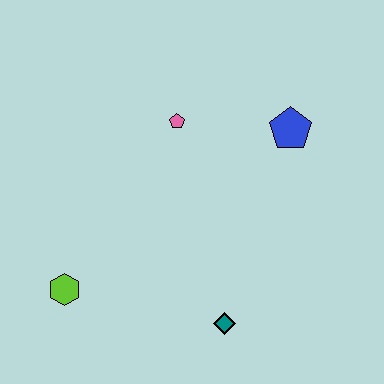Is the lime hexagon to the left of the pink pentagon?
Yes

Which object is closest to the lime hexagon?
The teal diamond is closest to the lime hexagon.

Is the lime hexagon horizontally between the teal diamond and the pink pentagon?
No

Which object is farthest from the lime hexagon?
The blue pentagon is farthest from the lime hexagon.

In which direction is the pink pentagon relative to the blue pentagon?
The pink pentagon is to the left of the blue pentagon.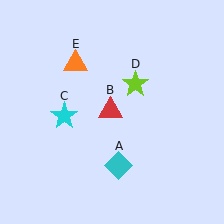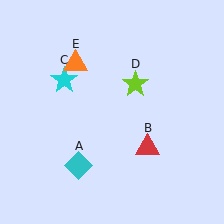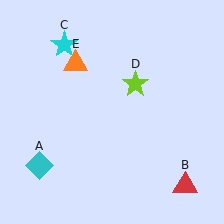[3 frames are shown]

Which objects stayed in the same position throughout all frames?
Lime star (object D) and orange triangle (object E) remained stationary.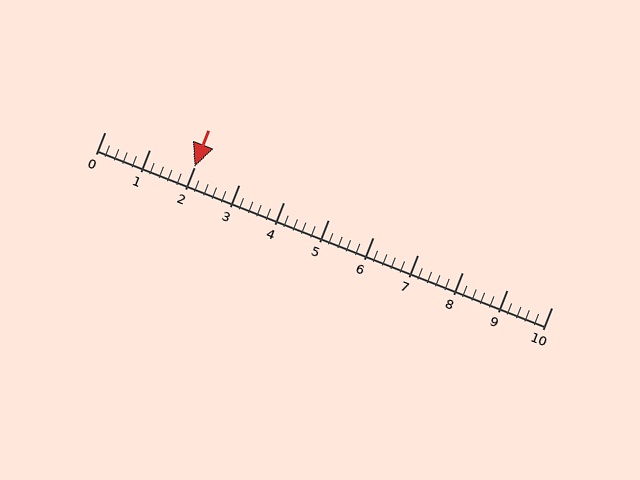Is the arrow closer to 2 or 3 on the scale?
The arrow is closer to 2.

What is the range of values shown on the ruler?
The ruler shows values from 0 to 10.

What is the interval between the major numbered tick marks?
The major tick marks are spaced 1 units apart.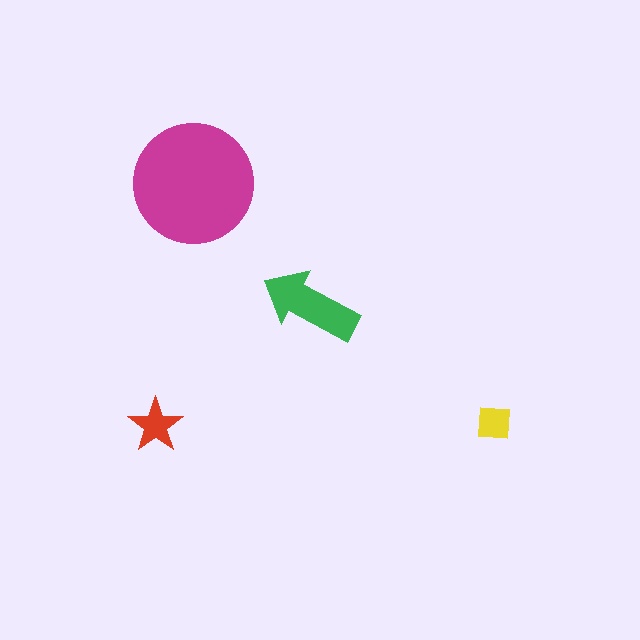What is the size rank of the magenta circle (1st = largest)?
1st.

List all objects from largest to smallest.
The magenta circle, the green arrow, the red star, the yellow square.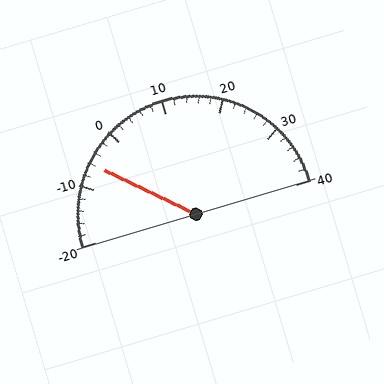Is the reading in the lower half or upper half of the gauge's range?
The reading is in the lower half of the range (-20 to 40).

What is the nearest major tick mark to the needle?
The nearest major tick mark is -10.